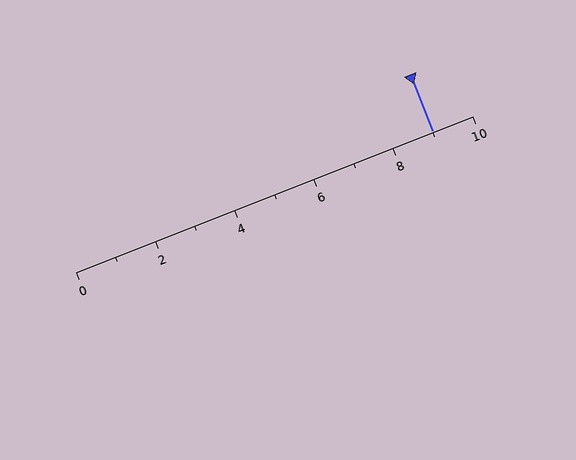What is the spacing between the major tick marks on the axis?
The major ticks are spaced 2 apart.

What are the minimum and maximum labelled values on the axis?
The axis runs from 0 to 10.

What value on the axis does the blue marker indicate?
The marker indicates approximately 9.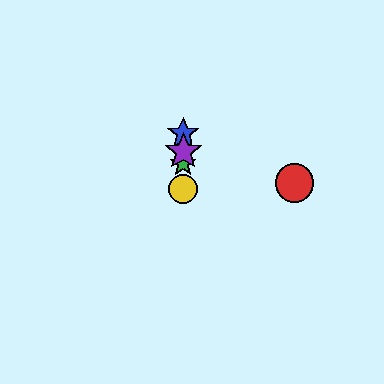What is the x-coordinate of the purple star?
The purple star is at x≈183.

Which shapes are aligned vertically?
The blue star, the green star, the yellow circle, the purple star are aligned vertically.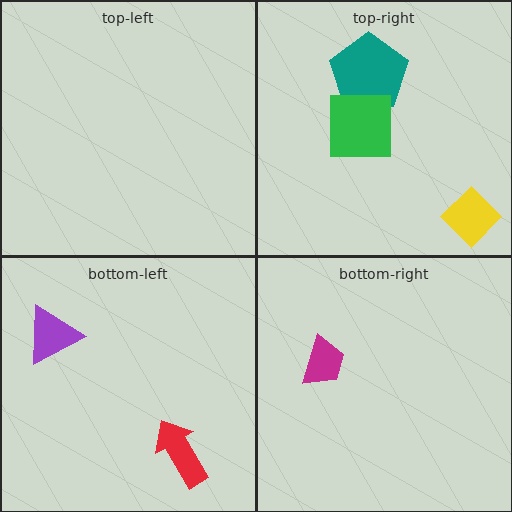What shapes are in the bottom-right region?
The magenta trapezoid.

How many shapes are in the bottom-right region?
1.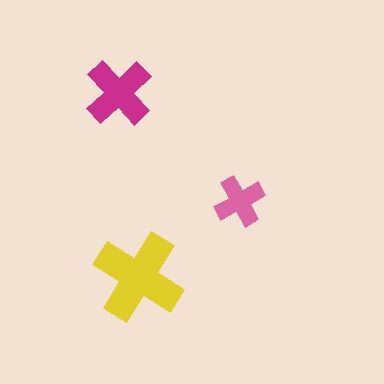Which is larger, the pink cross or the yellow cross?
The yellow one.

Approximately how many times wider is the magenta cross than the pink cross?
About 1.5 times wider.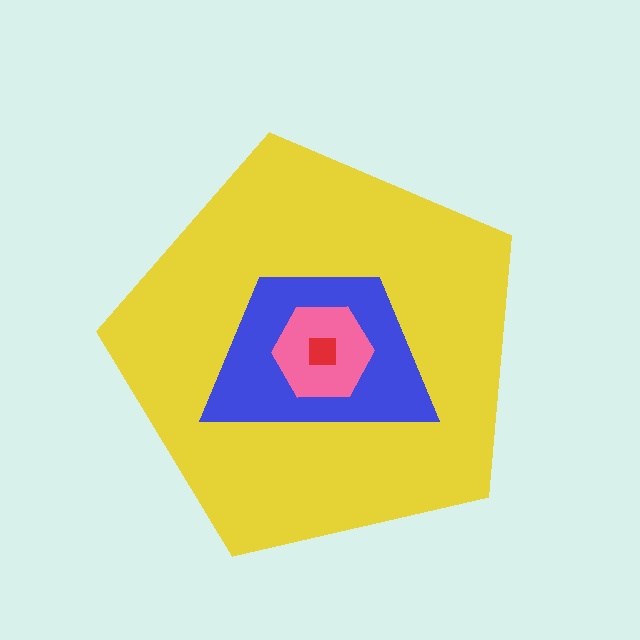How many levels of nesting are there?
4.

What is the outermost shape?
The yellow pentagon.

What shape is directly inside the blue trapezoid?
The pink hexagon.